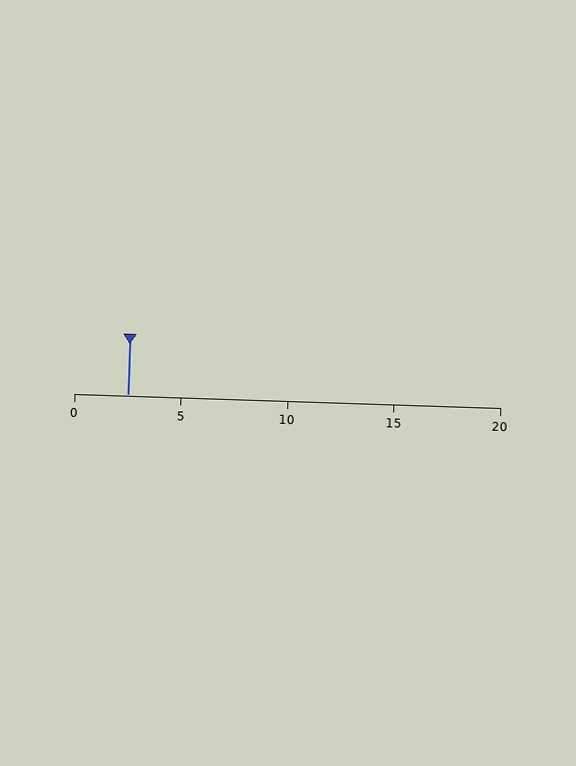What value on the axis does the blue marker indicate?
The marker indicates approximately 2.5.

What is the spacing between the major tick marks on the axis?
The major ticks are spaced 5 apart.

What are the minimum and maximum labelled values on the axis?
The axis runs from 0 to 20.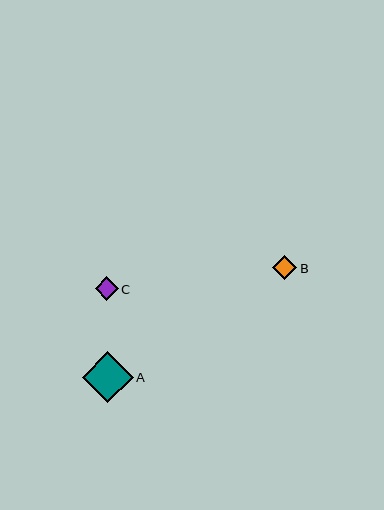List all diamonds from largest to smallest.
From largest to smallest: A, B, C.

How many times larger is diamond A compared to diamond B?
Diamond A is approximately 2.1 times the size of diamond B.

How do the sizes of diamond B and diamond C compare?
Diamond B and diamond C are approximately the same size.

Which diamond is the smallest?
Diamond C is the smallest with a size of approximately 23 pixels.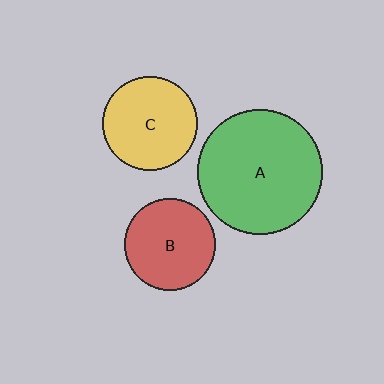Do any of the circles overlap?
No, none of the circles overlap.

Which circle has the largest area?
Circle A (green).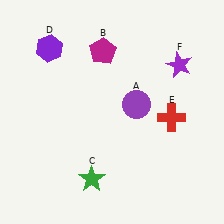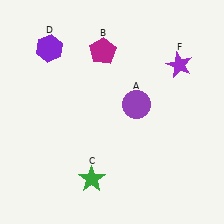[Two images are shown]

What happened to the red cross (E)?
The red cross (E) was removed in Image 2. It was in the bottom-right area of Image 1.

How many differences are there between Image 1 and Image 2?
There is 1 difference between the two images.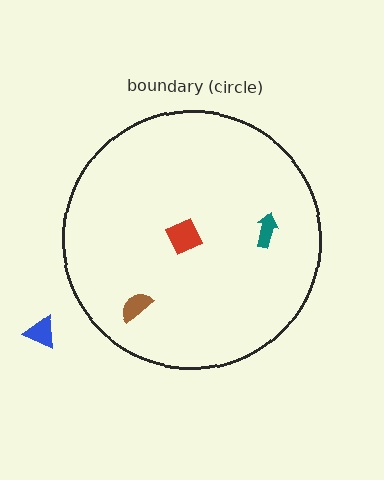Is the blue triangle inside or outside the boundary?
Outside.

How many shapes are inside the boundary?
3 inside, 1 outside.